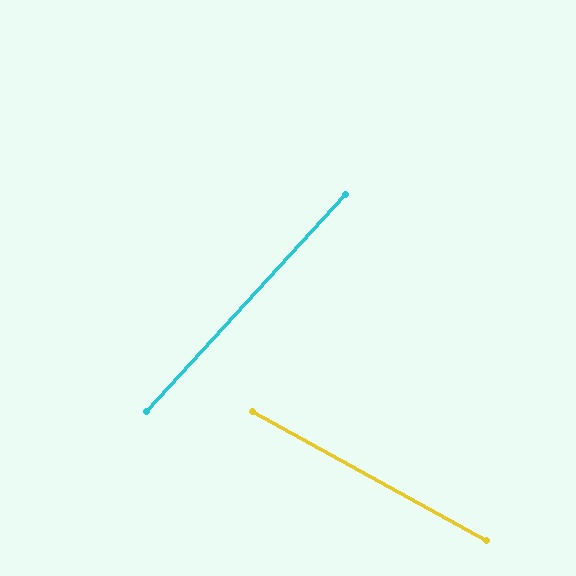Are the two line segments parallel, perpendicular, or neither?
Neither parallel nor perpendicular — they differ by about 76°.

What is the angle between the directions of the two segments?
Approximately 76 degrees.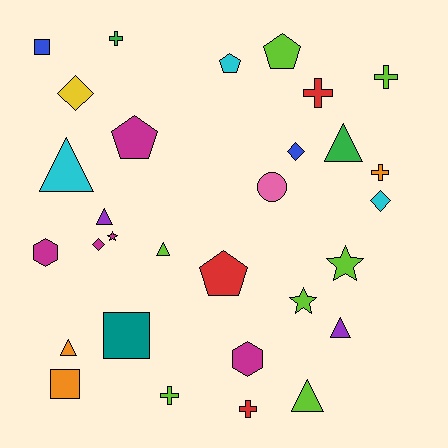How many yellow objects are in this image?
There is 1 yellow object.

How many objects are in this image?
There are 30 objects.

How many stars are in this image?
There are 3 stars.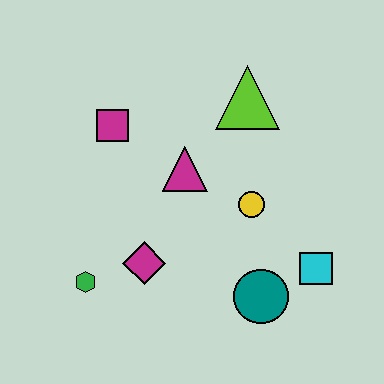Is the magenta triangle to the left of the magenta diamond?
No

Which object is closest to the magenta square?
The magenta triangle is closest to the magenta square.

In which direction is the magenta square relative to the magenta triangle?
The magenta square is to the left of the magenta triangle.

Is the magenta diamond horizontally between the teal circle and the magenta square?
Yes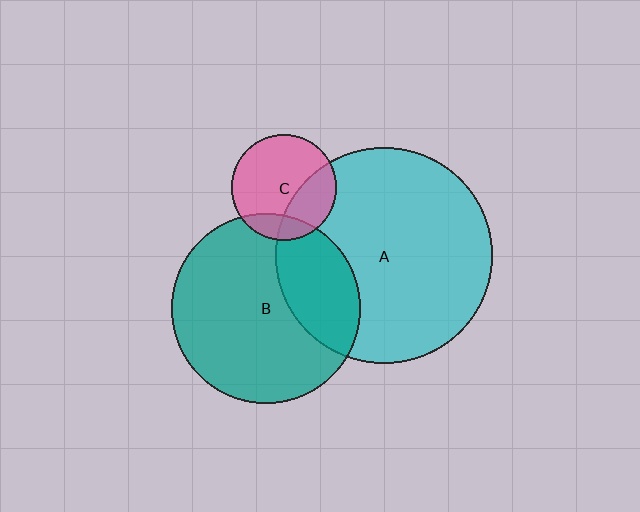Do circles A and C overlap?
Yes.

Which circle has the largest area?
Circle A (cyan).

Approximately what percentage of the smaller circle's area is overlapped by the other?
Approximately 30%.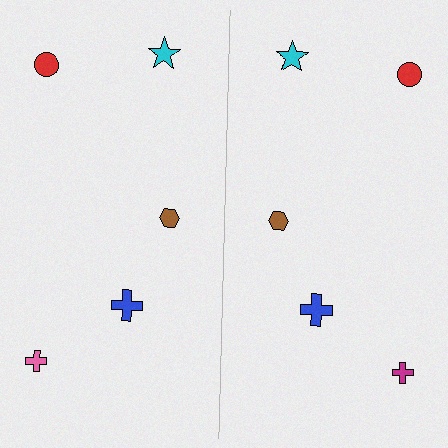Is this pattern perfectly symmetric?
No, the pattern is not perfectly symmetric. The magenta cross on the right side breaks the symmetry — its mirror counterpart is pink.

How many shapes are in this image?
There are 10 shapes in this image.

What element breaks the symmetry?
The magenta cross on the right side breaks the symmetry — its mirror counterpart is pink.